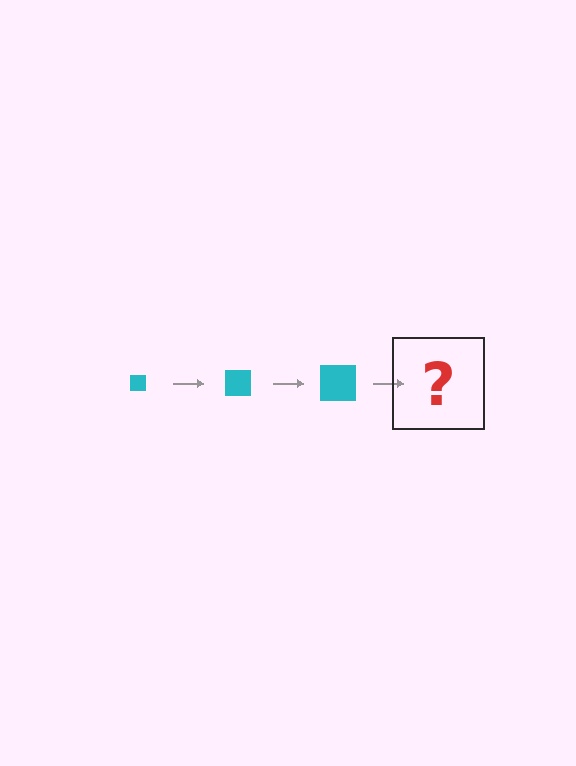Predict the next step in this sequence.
The next step is a cyan square, larger than the previous one.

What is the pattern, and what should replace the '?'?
The pattern is that the square gets progressively larger each step. The '?' should be a cyan square, larger than the previous one.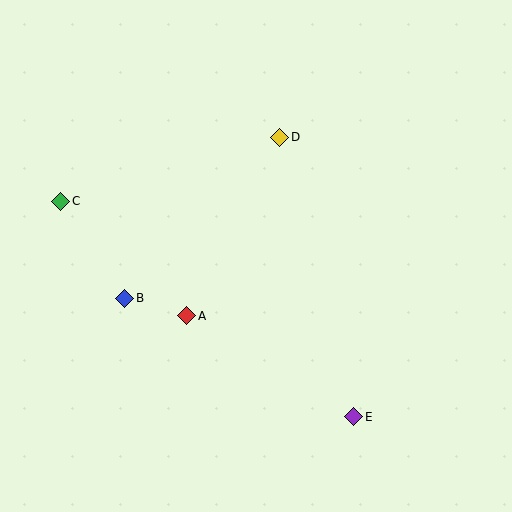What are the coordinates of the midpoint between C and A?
The midpoint between C and A is at (124, 258).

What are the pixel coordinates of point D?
Point D is at (280, 137).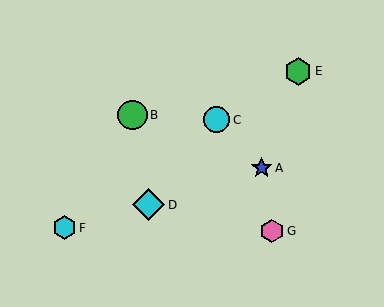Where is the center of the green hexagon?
The center of the green hexagon is at (298, 71).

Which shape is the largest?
The cyan diamond (labeled D) is the largest.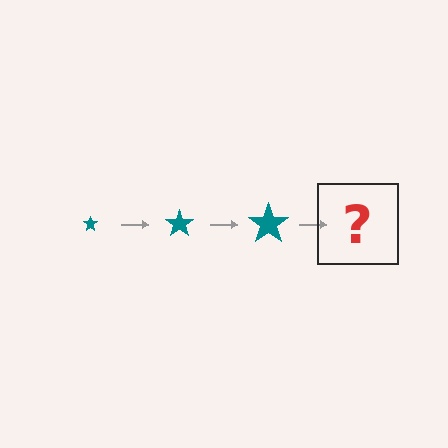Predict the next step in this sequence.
The next step is a teal star, larger than the previous one.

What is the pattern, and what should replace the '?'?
The pattern is that the star gets progressively larger each step. The '?' should be a teal star, larger than the previous one.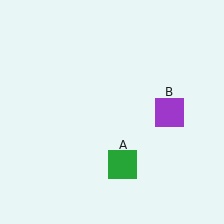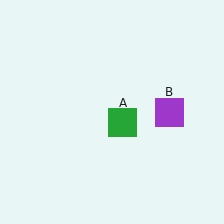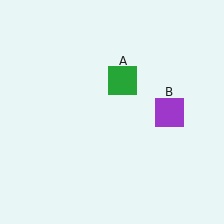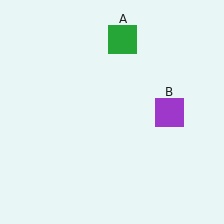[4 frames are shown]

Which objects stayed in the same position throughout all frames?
Purple square (object B) remained stationary.